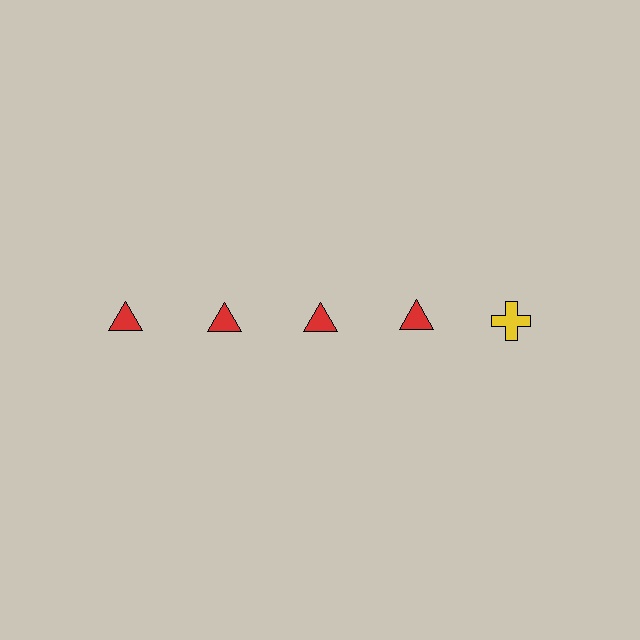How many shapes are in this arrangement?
There are 5 shapes arranged in a grid pattern.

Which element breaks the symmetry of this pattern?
The yellow cross in the top row, rightmost column breaks the symmetry. All other shapes are red triangles.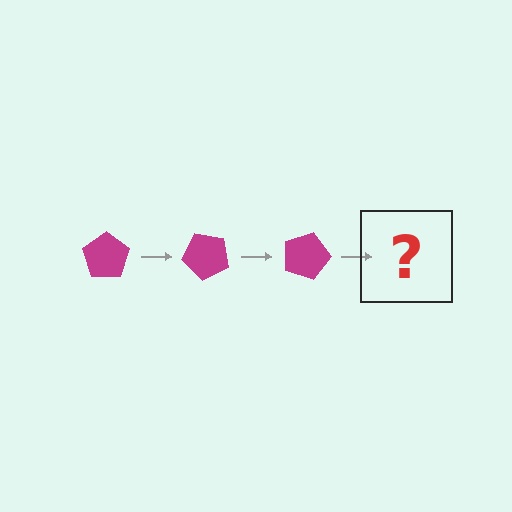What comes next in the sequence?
The next element should be a magenta pentagon rotated 135 degrees.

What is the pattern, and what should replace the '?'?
The pattern is that the pentagon rotates 45 degrees each step. The '?' should be a magenta pentagon rotated 135 degrees.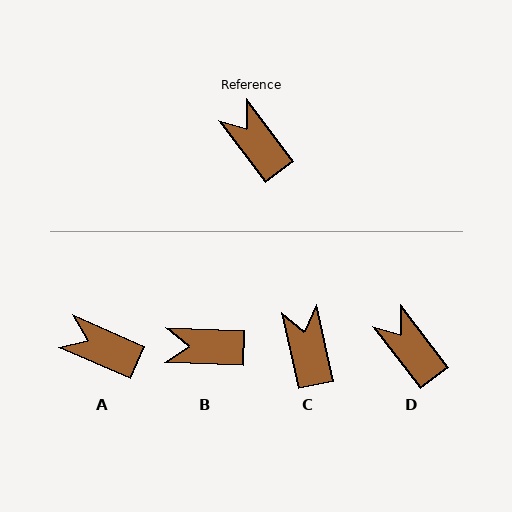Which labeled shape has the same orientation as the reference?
D.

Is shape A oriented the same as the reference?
No, it is off by about 29 degrees.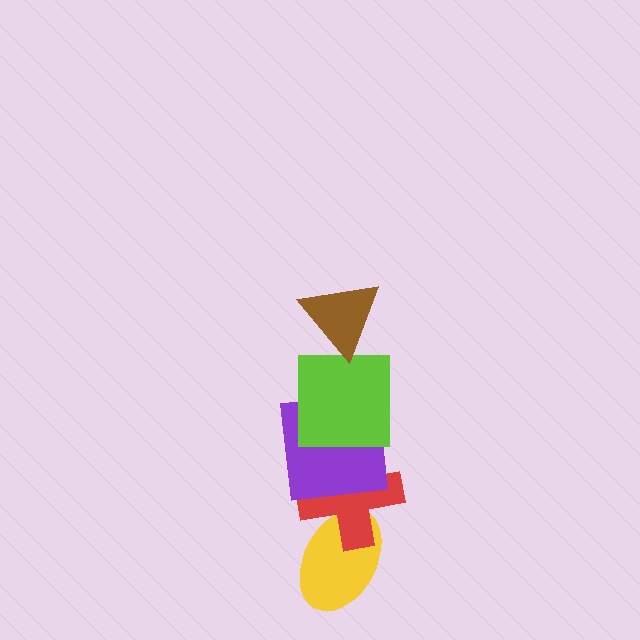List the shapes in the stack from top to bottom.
From top to bottom: the brown triangle, the lime square, the purple square, the red cross, the yellow ellipse.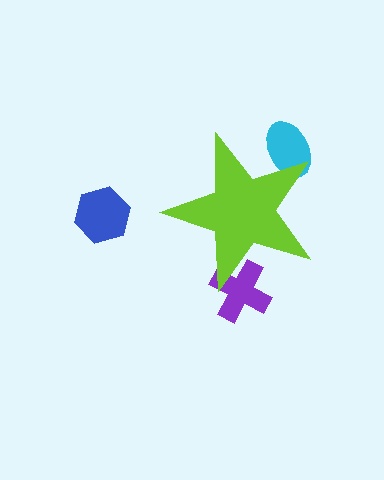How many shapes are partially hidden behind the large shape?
2 shapes are partially hidden.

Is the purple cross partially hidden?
Yes, the purple cross is partially hidden behind the lime star.